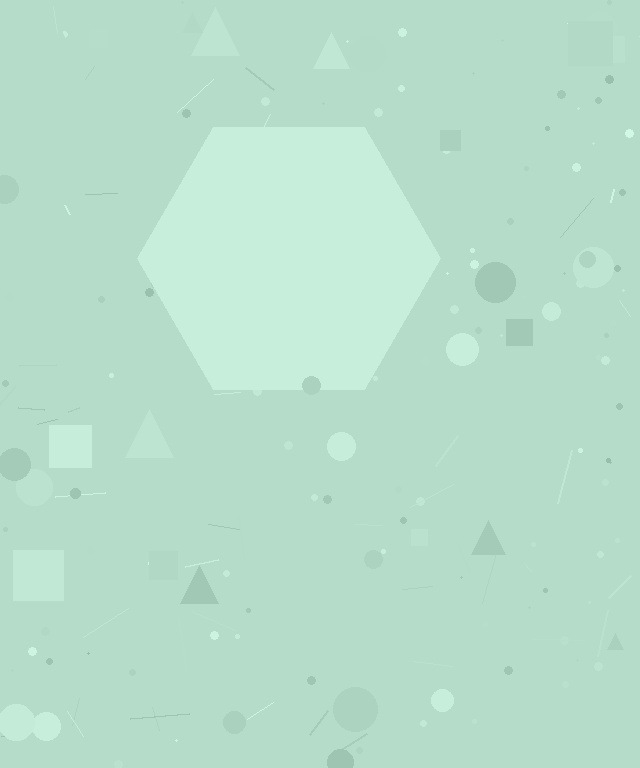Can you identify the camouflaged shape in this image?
The camouflaged shape is a hexagon.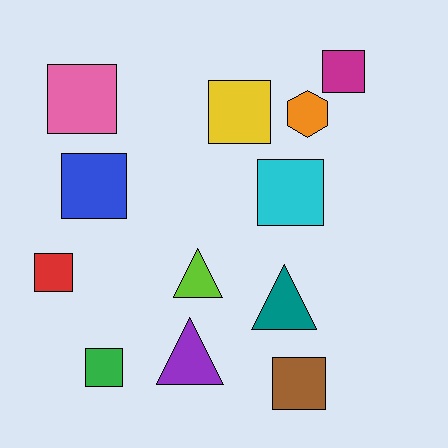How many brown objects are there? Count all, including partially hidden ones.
There is 1 brown object.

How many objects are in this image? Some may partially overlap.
There are 12 objects.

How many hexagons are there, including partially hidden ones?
There is 1 hexagon.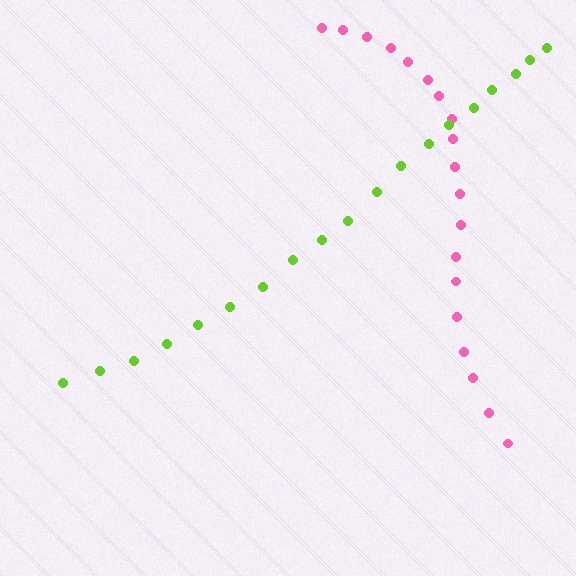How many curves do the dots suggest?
There are 2 distinct paths.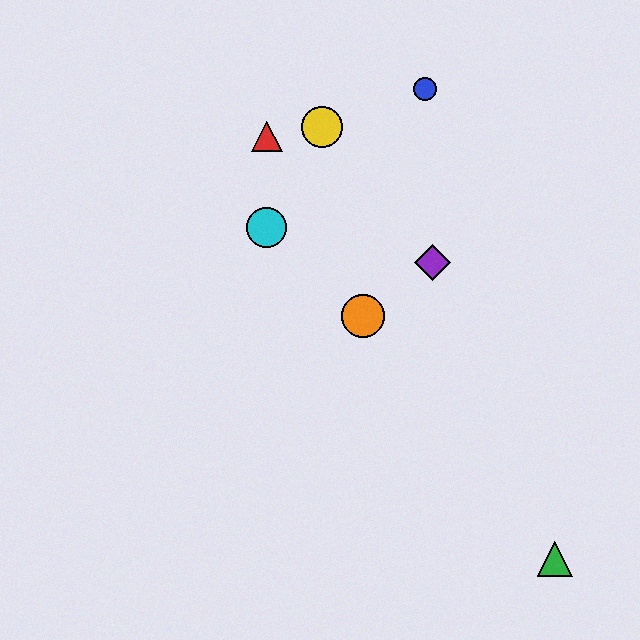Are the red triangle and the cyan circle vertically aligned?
Yes, both are at x≈267.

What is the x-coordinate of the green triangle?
The green triangle is at x≈555.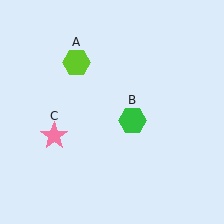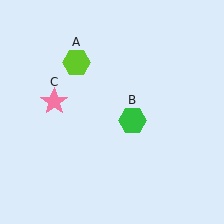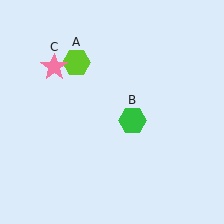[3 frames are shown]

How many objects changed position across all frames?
1 object changed position: pink star (object C).